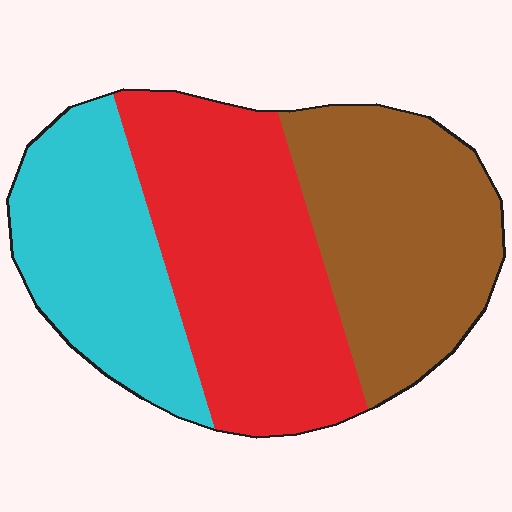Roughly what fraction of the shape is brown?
Brown covers 33% of the shape.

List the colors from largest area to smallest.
From largest to smallest: red, brown, cyan.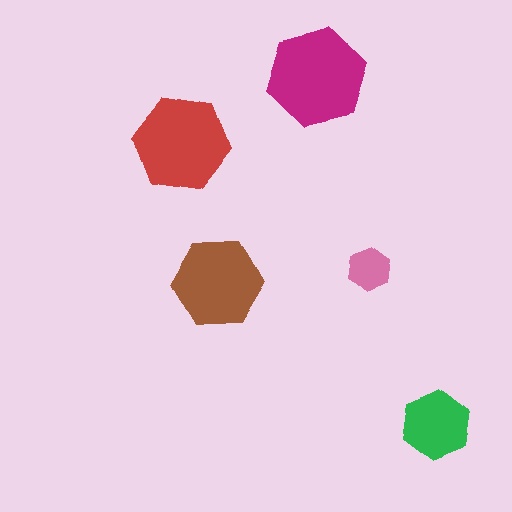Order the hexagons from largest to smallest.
the magenta one, the red one, the brown one, the green one, the pink one.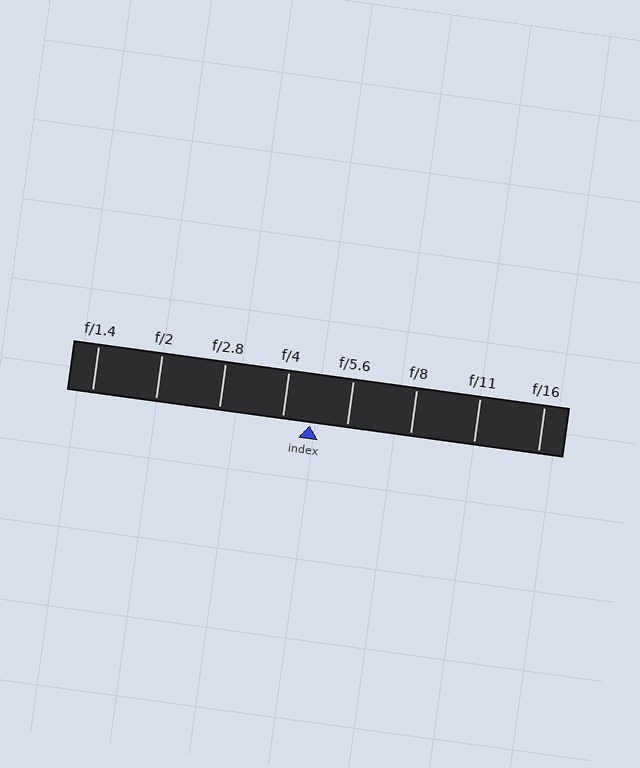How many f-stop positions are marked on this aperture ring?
There are 8 f-stop positions marked.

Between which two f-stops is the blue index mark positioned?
The index mark is between f/4 and f/5.6.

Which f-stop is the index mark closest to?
The index mark is closest to f/4.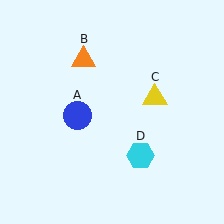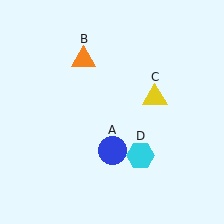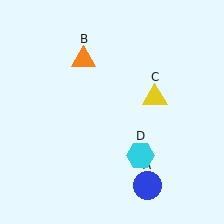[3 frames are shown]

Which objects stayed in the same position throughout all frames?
Orange triangle (object B) and yellow triangle (object C) and cyan hexagon (object D) remained stationary.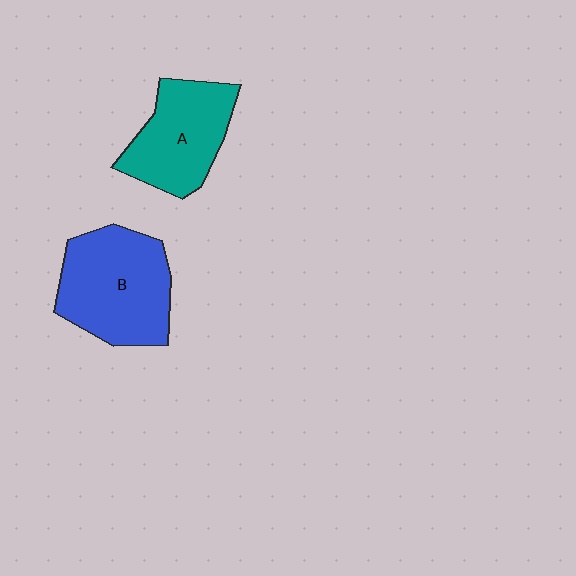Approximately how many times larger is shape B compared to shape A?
Approximately 1.2 times.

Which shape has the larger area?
Shape B (blue).